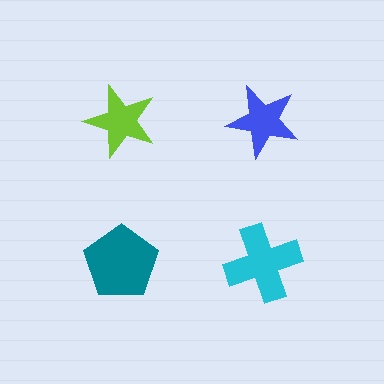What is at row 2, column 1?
A teal pentagon.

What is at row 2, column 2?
A cyan cross.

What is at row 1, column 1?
A lime star.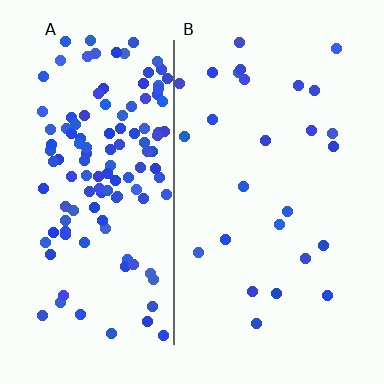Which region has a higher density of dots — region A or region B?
A (the left).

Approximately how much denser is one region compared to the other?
Approximately 4.8× — region A over region B.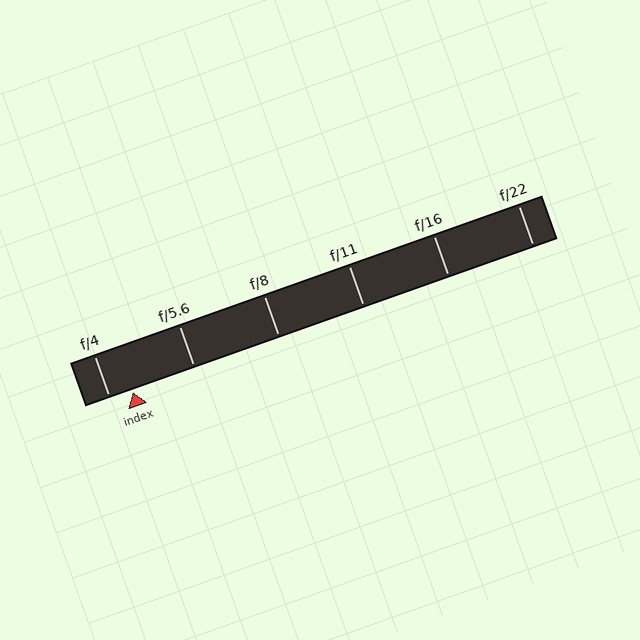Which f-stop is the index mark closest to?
The index mark is closest to f/4.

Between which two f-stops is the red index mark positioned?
The index mark is between f/4 and f/5.6.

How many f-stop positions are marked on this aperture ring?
There are 6 f-stop positions marked.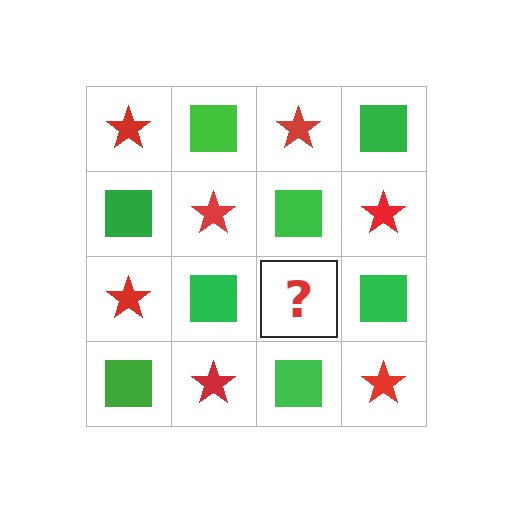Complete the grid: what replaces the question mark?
The question mark should be replaced with a red star.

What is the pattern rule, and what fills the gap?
The rule is that it alternates red star and green square in a checkerboard pattern. The gap should be filled with a red star.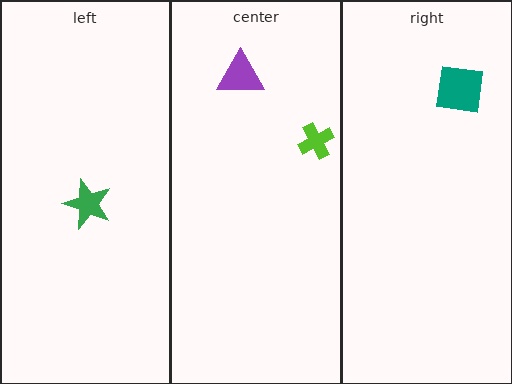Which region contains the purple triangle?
The center region.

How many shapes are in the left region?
1.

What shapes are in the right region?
The teal square.